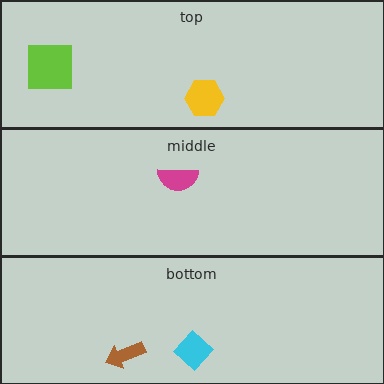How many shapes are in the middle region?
1.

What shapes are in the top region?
The lime square, the yellow hexagon.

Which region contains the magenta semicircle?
The middle region.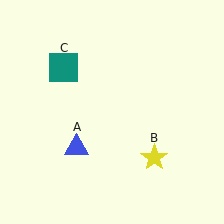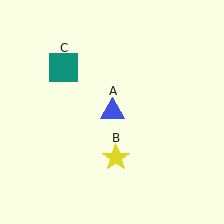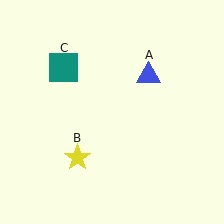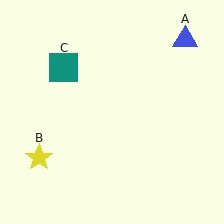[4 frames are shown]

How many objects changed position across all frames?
2 objects changed position: blue triangle (object A), yellow star (object B).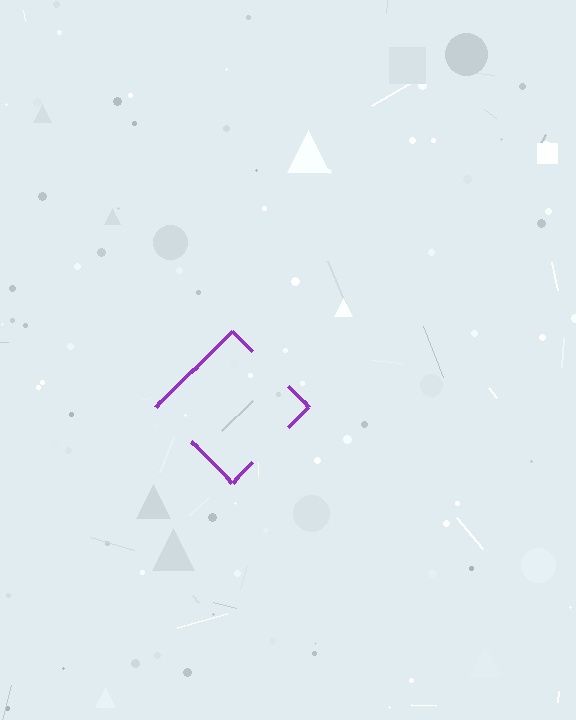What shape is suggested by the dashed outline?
The dashed outline suggests a diamond.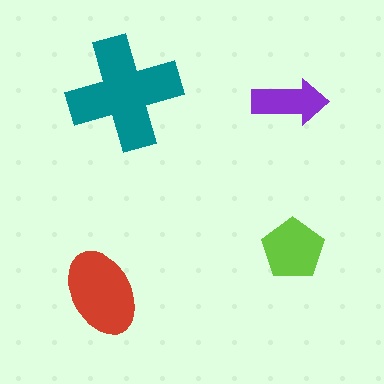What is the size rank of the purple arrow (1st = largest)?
4th.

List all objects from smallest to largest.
The purple arrow, the lime pentagon, the red ellipse, the teal cross.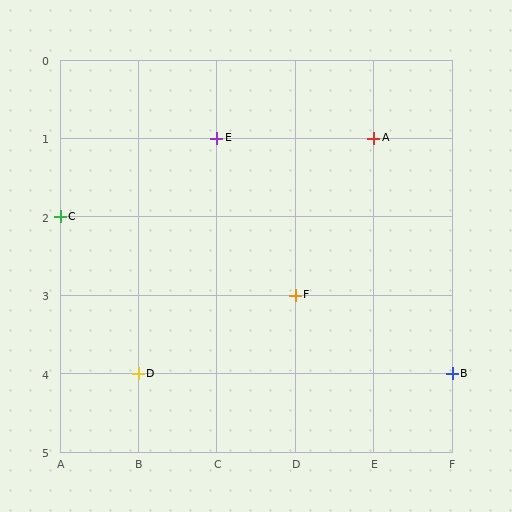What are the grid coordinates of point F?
Point F is at grid coordinates (D, 3).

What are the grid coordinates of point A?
Point A is at grid coordinates (E, 1).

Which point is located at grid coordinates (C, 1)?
Point E is at (C, 1).